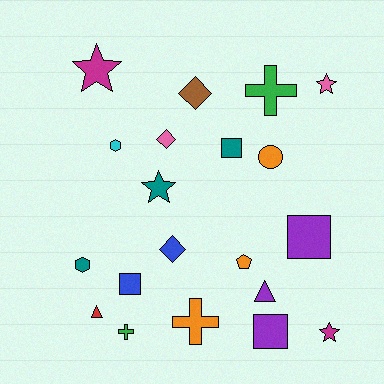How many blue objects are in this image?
There are 2 blue objects.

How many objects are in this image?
There are 20 objects.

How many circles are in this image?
There is 1 circle.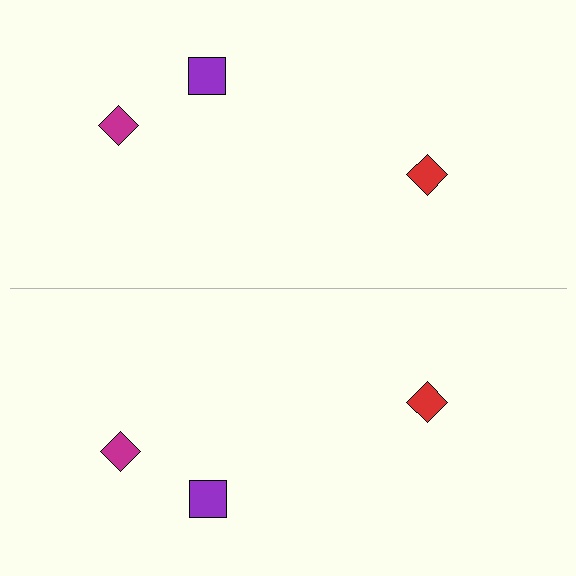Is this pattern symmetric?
Yes, this pattern has bilateral (reflection) symmetry.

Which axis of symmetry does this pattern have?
The pattern has a horizontal axis of symmetry running through the center of the image.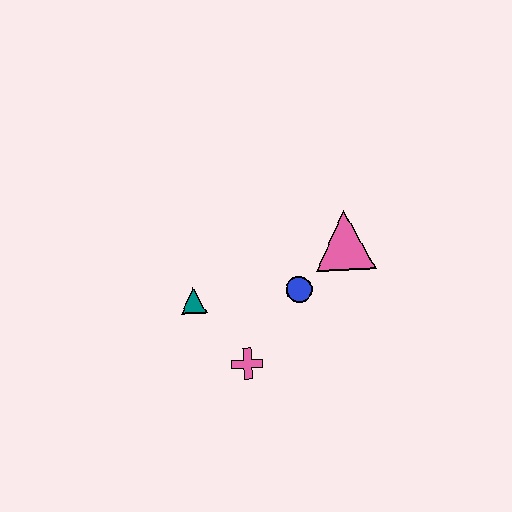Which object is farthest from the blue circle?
The teal triangle is farthest from the blue circle.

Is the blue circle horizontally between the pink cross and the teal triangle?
No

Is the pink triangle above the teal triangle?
Yes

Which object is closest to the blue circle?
The pink triangle is closest to the blue circle.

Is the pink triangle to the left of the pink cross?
No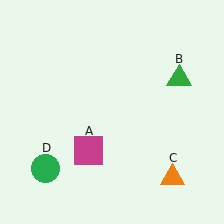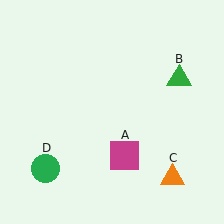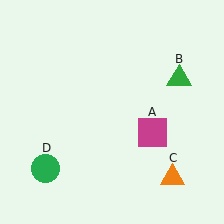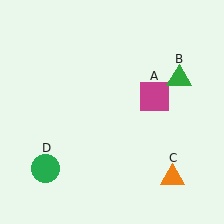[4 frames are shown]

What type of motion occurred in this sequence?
The magenta square (object A) rotated counterclockwise around the center of the scene.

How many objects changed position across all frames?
1 object changed position: magenta square (object A).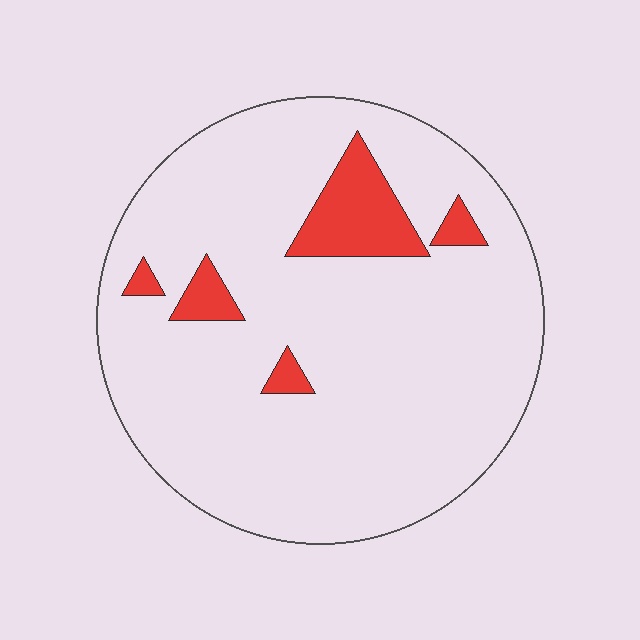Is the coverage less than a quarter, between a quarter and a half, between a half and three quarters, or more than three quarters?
Less than a quarter.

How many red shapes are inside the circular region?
5.